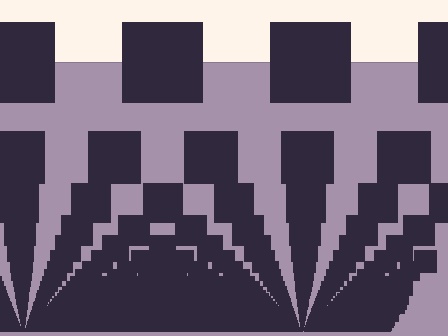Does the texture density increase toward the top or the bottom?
Density increases toward the bottom.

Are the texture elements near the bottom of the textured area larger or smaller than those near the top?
Smaller. The gradient is inverted — elements near the bottom are smaller and denser.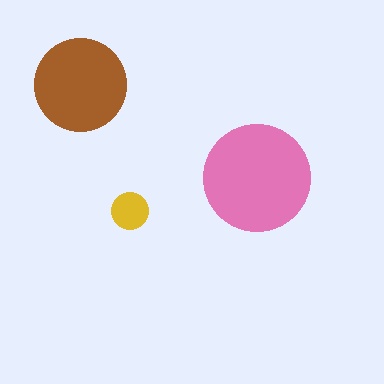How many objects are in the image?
There are 3 objects in the image.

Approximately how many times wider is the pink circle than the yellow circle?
About 3 times wider.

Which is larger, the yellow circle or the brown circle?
The brown one.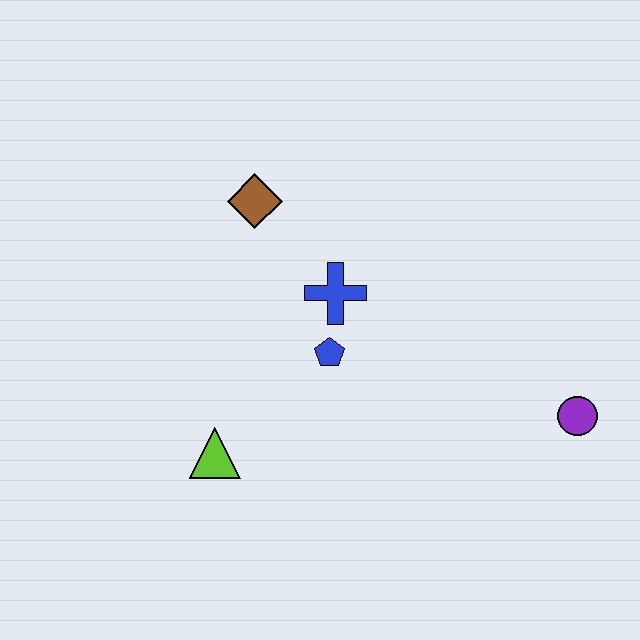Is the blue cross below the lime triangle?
No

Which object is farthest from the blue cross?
The purple circle is farthest from the blue cross.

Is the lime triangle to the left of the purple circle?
Yes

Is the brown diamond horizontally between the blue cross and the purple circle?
No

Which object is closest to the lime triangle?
The blue pentagon is closest to the lime triangle.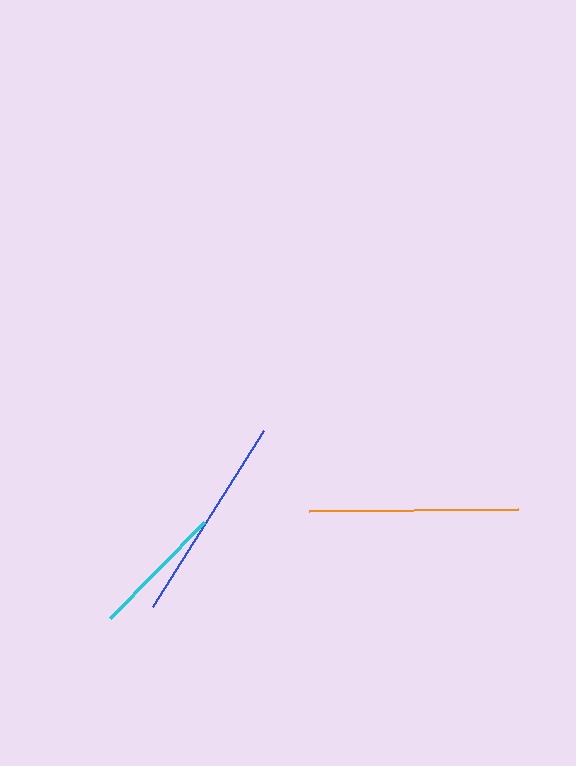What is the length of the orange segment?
The orange segment is approximately 209 pixels long.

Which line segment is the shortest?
The cyan line is the shortest at approximately 134 pixels.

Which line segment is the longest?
The orange line is the longest at approximately 209 pixels.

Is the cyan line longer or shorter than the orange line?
The orange line is longer than the cyan line.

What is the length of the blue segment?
The blue segment is approximately 208 pixels long.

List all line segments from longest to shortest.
From longest to shortest: orange, blue, cyan.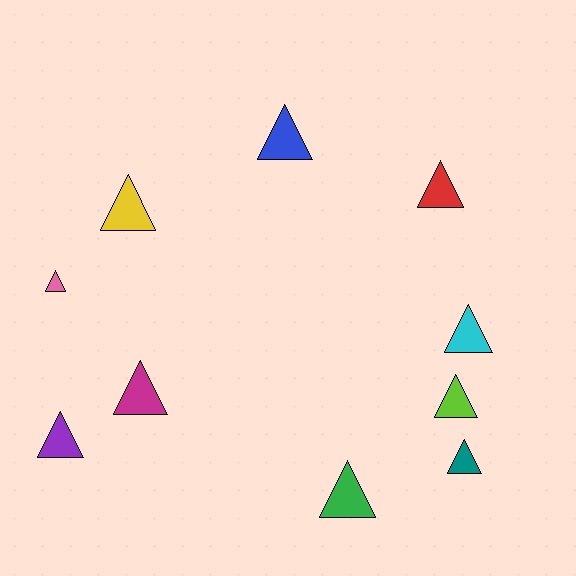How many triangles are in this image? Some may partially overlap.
There are 10 triangles.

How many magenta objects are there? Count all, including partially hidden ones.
There is 1 magenta object.